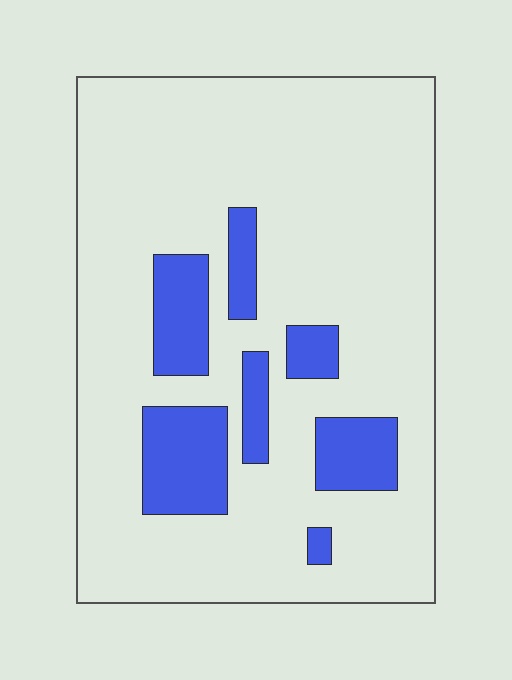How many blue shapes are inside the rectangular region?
7.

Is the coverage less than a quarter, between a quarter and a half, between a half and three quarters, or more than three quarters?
Less than a quarter.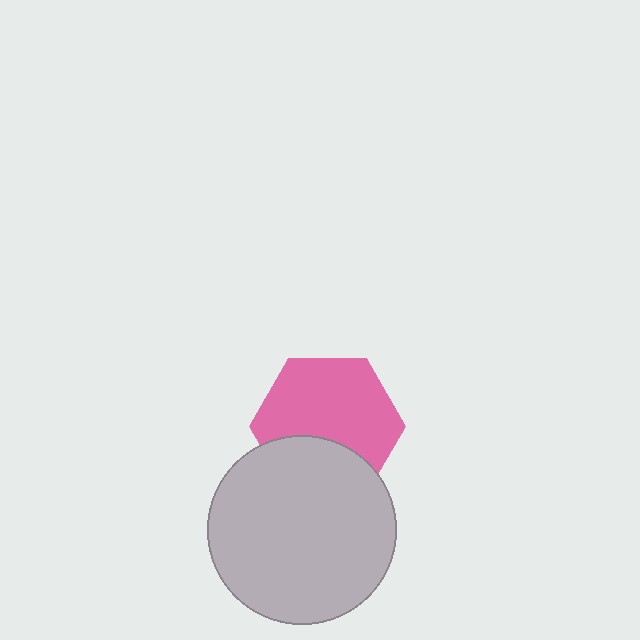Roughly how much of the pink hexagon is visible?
Most of it is visible (roughly 68%).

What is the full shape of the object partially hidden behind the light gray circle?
The partially hidden object is a pink hexagon.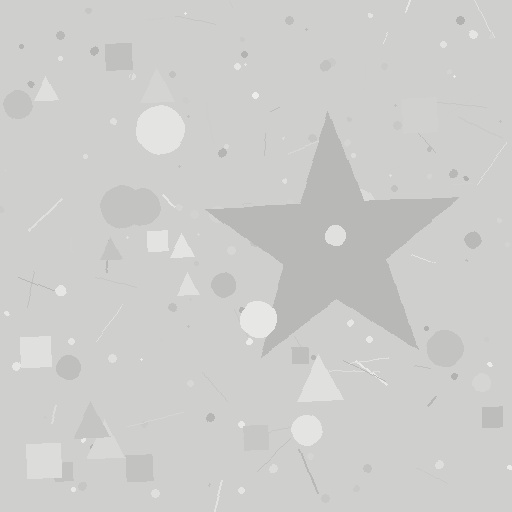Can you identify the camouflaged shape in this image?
The camouflaged shape is a star.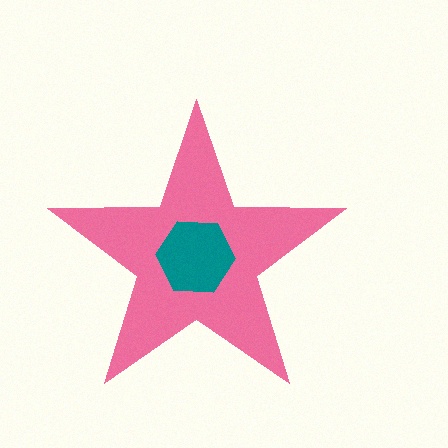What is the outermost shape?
The pink star.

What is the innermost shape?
The teal hexagon.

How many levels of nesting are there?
2.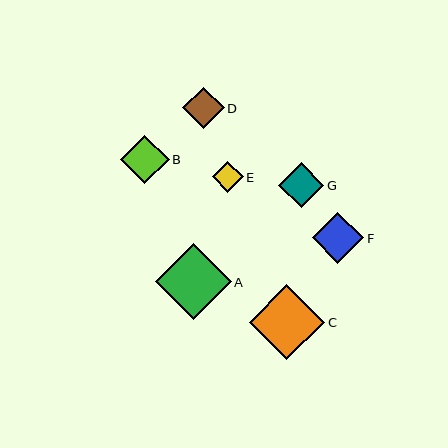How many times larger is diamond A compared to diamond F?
Diamond A is approximately 1.5 times the size of diamond F.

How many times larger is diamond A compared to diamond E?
Diamond A is approximately 2.5 times the size of diamond E.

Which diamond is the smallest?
Diamond E is the smallest with a size of approximately 31 pixels.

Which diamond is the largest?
Diamond A is the largest with a size of approximately 76 pixels.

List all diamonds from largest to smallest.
From largest to smallest: A, C, F, B, G, D, E.